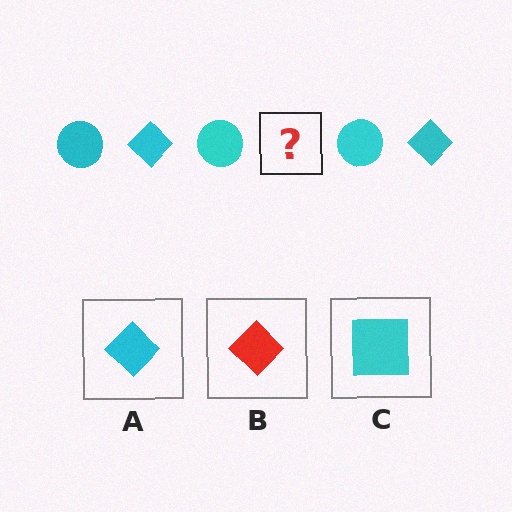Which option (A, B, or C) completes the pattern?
A.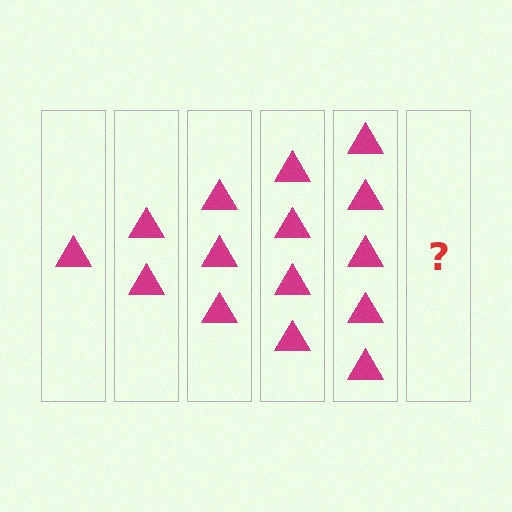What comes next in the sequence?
The next element should be 6 triangles.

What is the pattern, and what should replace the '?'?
The pattern is that each step adds one more triangle. The '?' should be 6 triangles.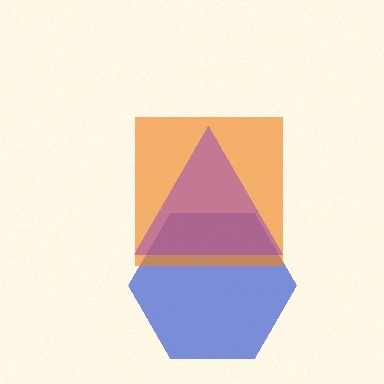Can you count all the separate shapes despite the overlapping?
Yes, there are 3 separate shapes.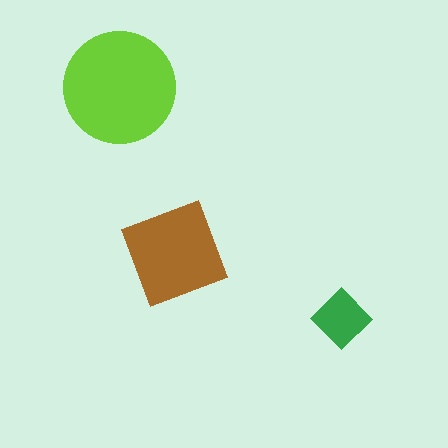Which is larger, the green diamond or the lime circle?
The lime circle.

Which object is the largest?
The lime circle.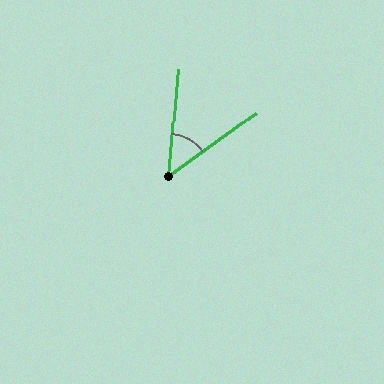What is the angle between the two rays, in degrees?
Approximately 50 degrees.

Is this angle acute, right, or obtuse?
It is acute.